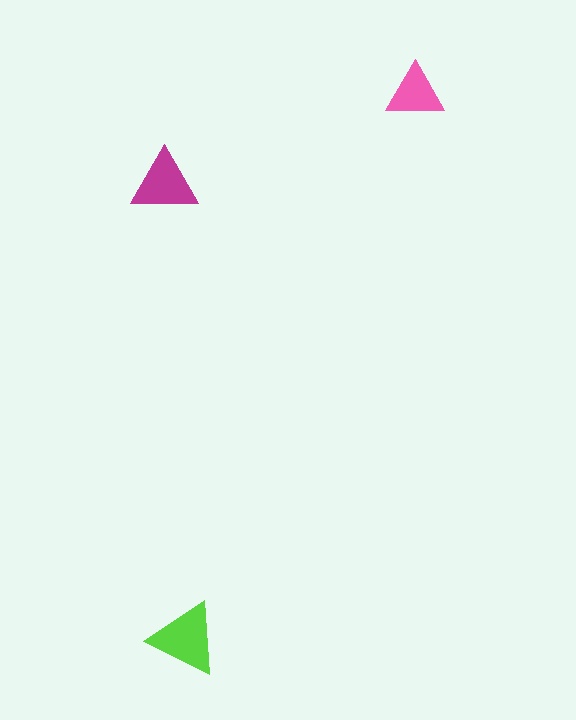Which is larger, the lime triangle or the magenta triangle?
The lime one.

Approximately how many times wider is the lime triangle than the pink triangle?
About 1.5 times wider.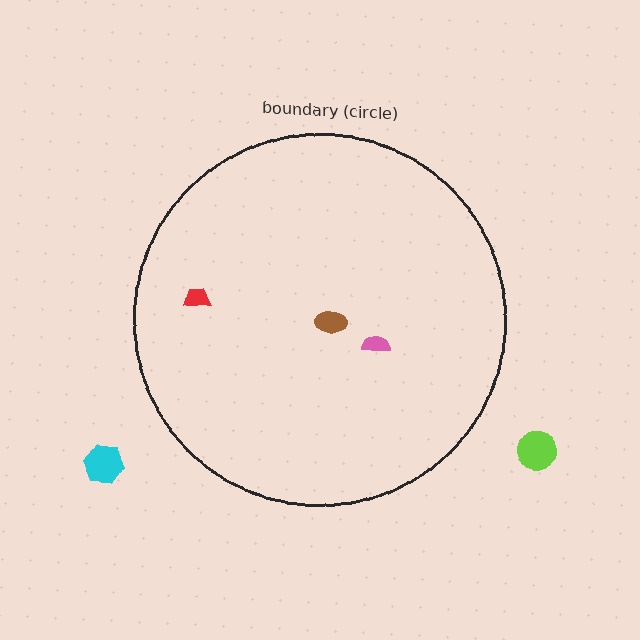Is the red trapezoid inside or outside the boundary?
Inside.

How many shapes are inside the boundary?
3 inside, 2 outside.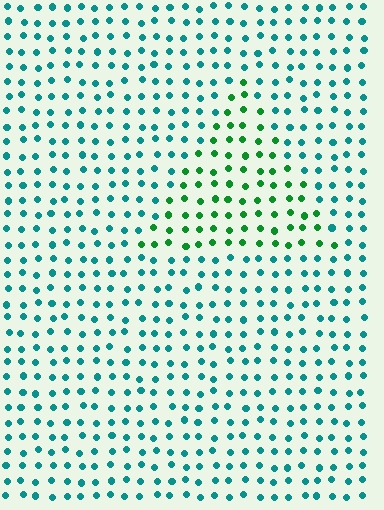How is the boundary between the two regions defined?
The boundary is defined purely by a slight shift in hue (about 44 degrees). Spacing, size, and orientation are identical on both sides.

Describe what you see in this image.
The image is filled with small teal elements in a uniform arrangement. A triangle-shaped region is visible where the elements are tinted to a slightly different hue, forming a subtle color boundary.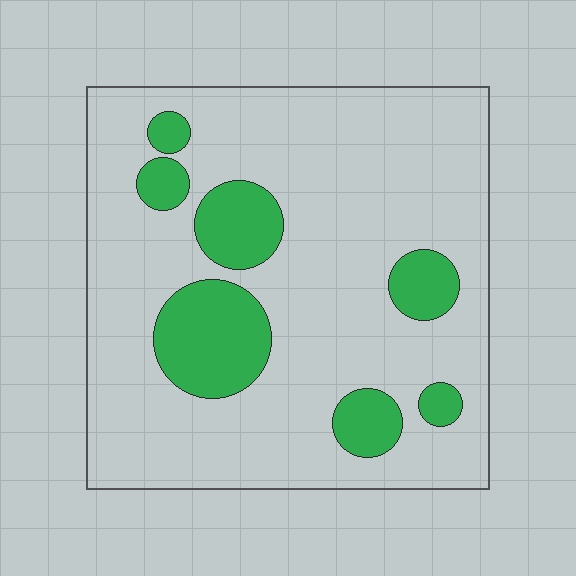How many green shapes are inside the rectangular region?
7.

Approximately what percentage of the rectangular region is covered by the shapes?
Approximately 20%.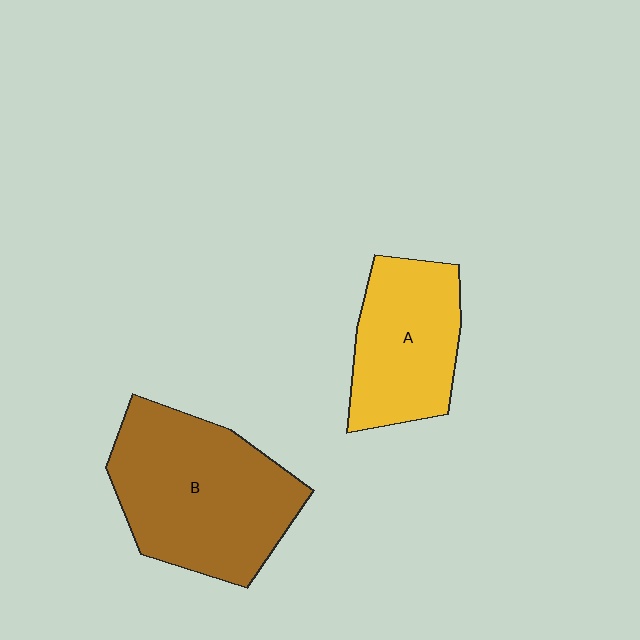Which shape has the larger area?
Shape B (brown).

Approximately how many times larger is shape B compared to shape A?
Approximately 1.5 times.